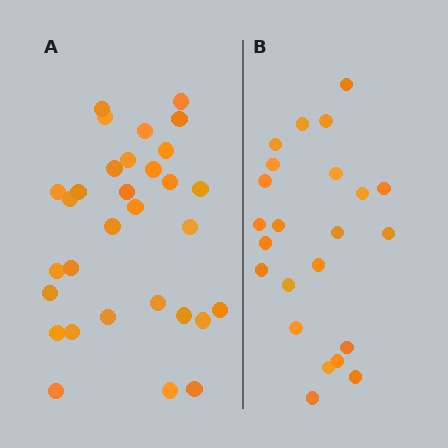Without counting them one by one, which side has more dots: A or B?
Region A (the left region) has more dots.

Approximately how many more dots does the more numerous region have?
Region A has roughly 8 or so more dots than region B.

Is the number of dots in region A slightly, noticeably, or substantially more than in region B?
Region A has noticeably more, but not dramatically so. The ratio is roughly 1.3 to 1.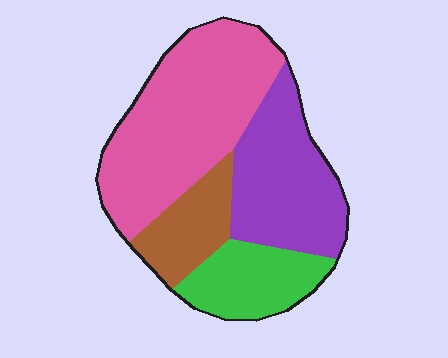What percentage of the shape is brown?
Brown takes up about one eighth (1/8) of the shape.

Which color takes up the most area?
Pink, at roughly 40%.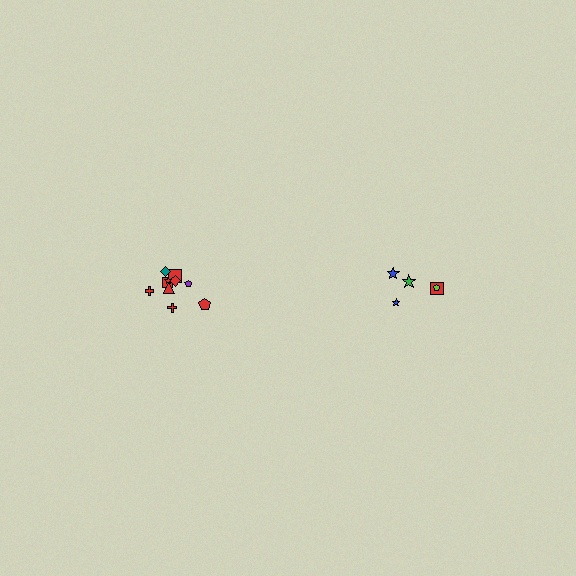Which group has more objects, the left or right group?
The left group.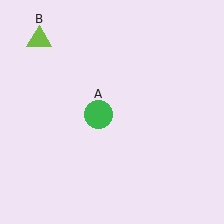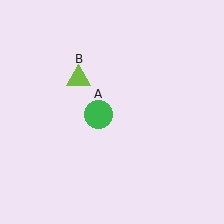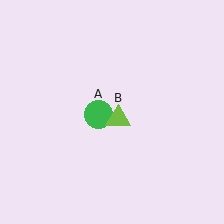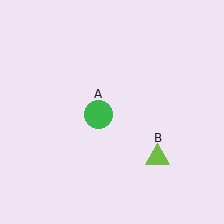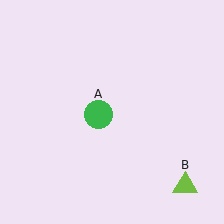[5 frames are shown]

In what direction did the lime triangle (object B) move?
The lime triangle (object B) moved down and to the right.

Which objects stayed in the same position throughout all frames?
Green circle (object A) remained stationary.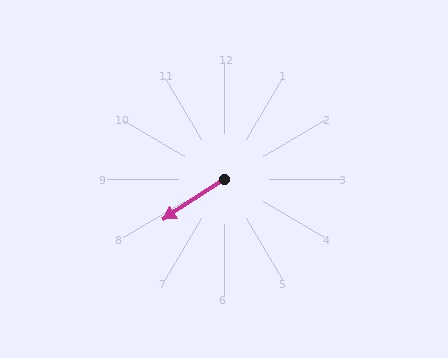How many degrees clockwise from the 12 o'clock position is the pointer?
Approximately 237 degrees.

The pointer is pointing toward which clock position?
Roughly 8 o'clock.